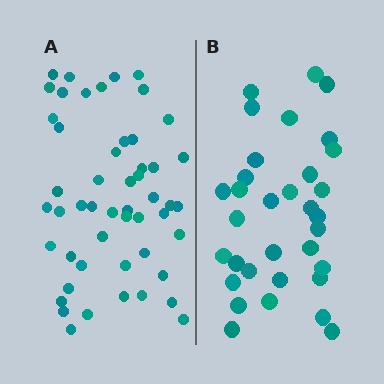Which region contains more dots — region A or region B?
Region A (the left region) has more dots.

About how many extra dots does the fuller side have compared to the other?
Region A has approximately 20 more dots than region B.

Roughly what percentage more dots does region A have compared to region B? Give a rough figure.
About 55% more.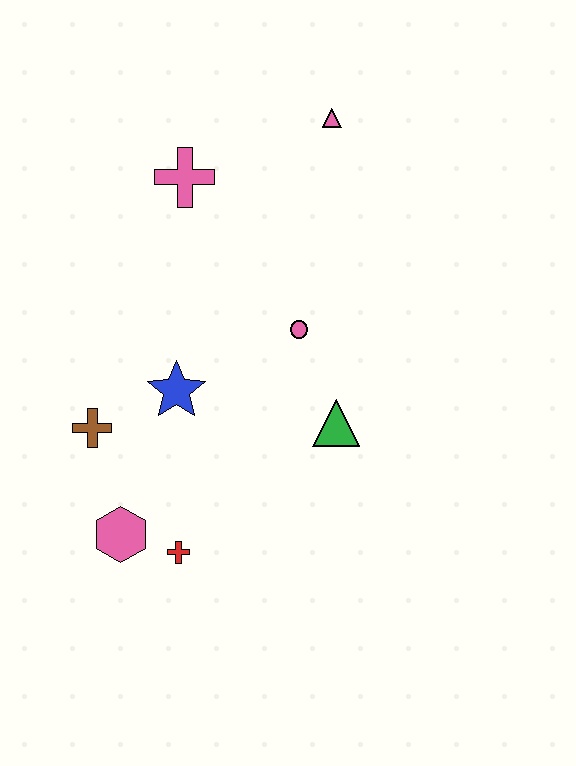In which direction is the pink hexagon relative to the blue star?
The pink hexagon is below the blue star.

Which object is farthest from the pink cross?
The red cross is farthest from the pink cross.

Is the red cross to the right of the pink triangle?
No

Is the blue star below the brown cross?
No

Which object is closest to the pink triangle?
The pink cross is closest to the pink triangle.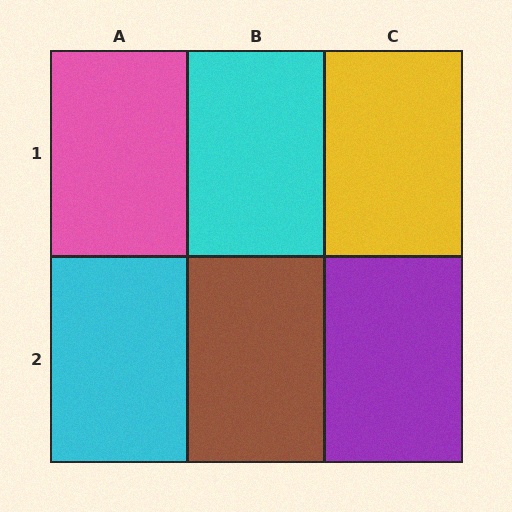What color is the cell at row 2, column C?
Purple.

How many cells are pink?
1 cell is pink.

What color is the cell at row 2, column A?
Cyan.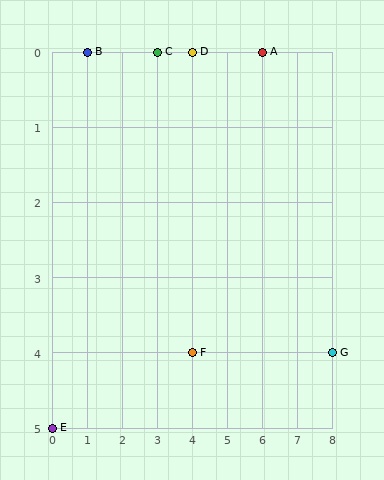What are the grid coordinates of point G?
Point G is at grid coordinates (8, 4).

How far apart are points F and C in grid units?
Points F and C are 1 column and 4 rows apart (about 4.1 grid units diagonally).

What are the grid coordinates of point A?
Point A is at grid coordinates (6, 0).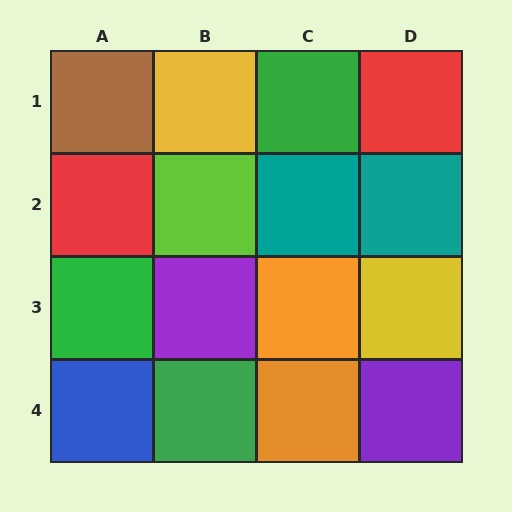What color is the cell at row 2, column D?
Teal.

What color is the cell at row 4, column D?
Purple.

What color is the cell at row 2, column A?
Red.